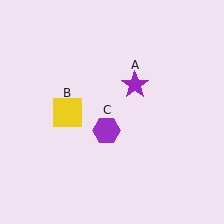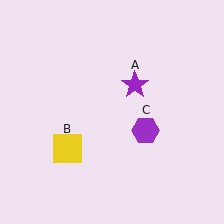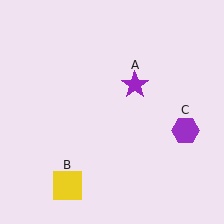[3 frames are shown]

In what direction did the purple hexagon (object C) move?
The purple hexagon (object C) moved right.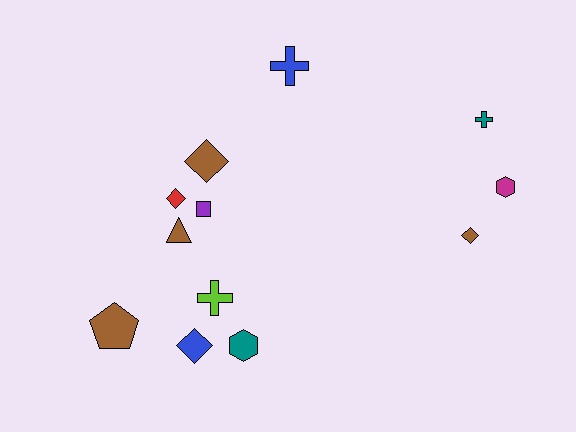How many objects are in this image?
There are 12 objects.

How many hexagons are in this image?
There are 2 hexagons.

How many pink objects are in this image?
There are no pink objects.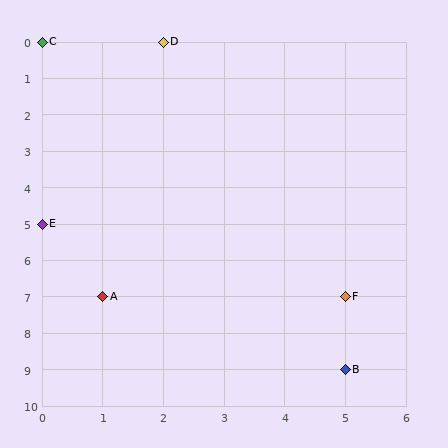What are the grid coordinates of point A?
Point A is at grid coordinates (1, 7).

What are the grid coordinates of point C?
Point C is at grid coordinates (0, 0).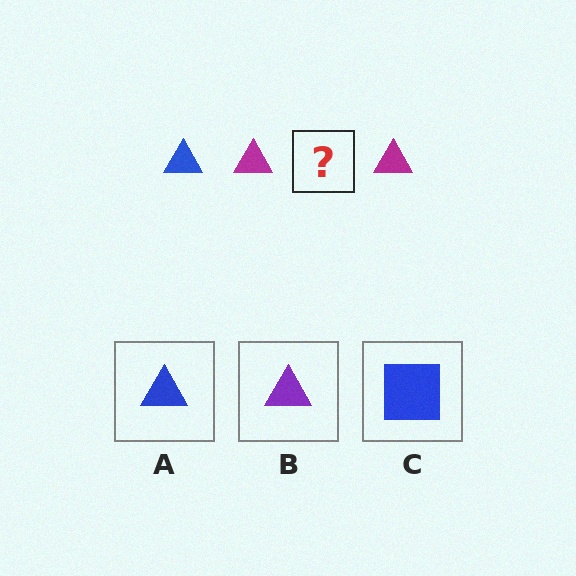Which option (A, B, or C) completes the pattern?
A.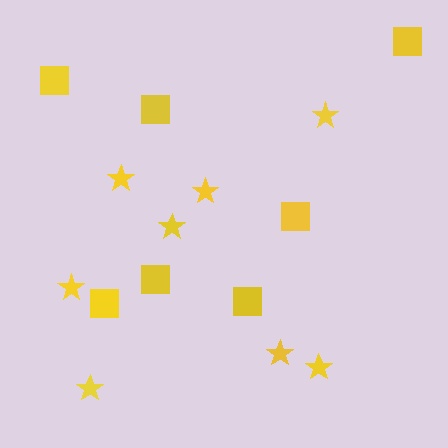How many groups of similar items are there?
There are 2 groups: one group of squares (7) and one group of stars (8).